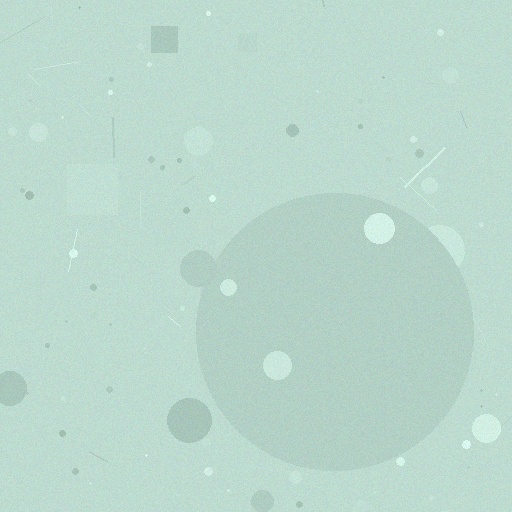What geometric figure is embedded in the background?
A circle is embedded in the background.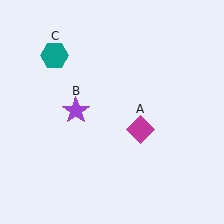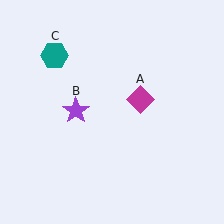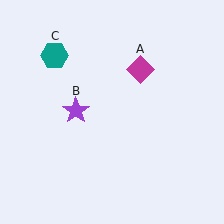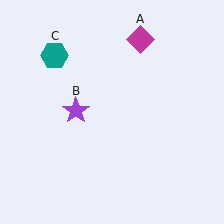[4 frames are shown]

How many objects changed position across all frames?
1 object changed position: magenta diamond (object A).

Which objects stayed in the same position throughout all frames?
Purple star (object B) and teal hexagon (object C) remained stationary.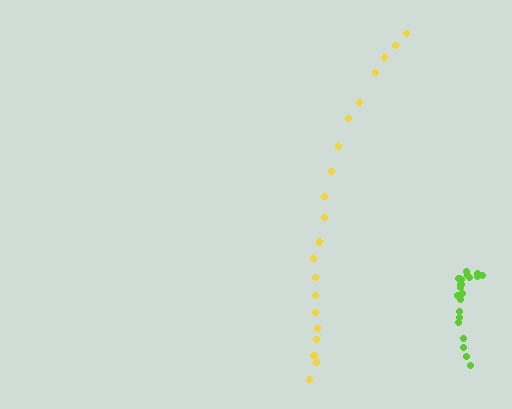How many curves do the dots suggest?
There are 2 distinct paths.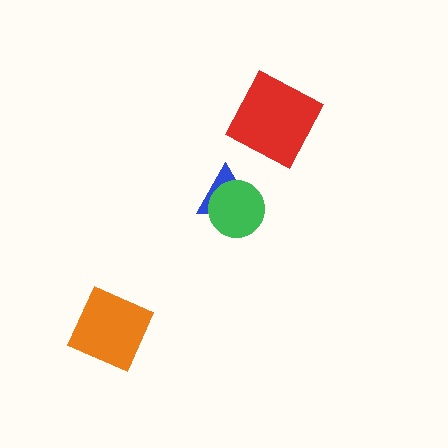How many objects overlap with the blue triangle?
1 object overlaps with the blue triangle.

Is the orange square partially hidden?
No, no other shape covers it.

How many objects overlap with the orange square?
0 objects overlap with the orange square.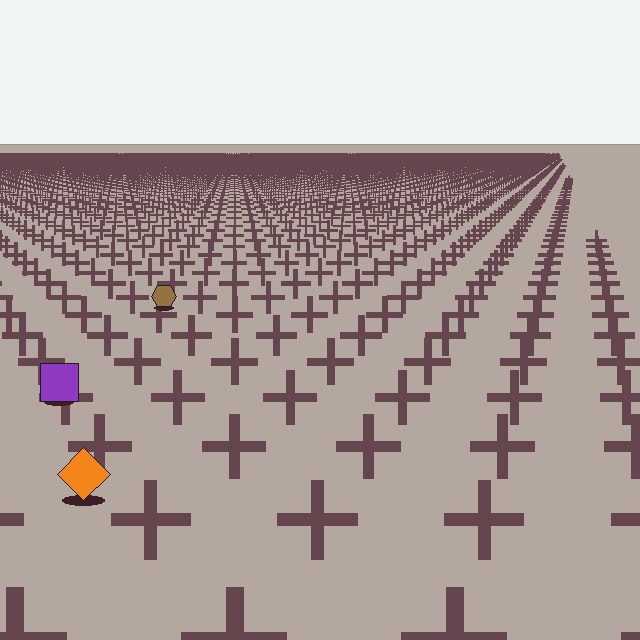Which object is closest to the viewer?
The orange diamond is closest. The texture marks near it are larger and more spread out.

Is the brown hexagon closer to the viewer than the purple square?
No. The purple square is closer — you can tell from the texture gradient: the ground texture is coarser near it.